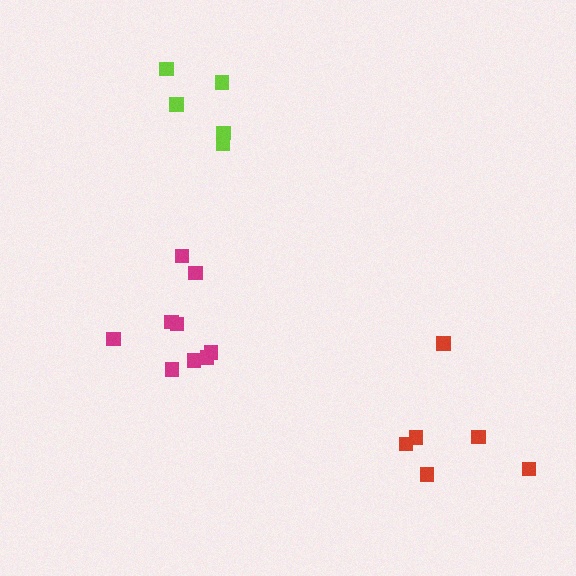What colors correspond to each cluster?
The clusters are colored: lime, red, magenta.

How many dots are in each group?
Group 1: 5 dots, Group 2: 6 dots, Group 3: 9 dots (20 total).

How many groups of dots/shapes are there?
There are 3 groups.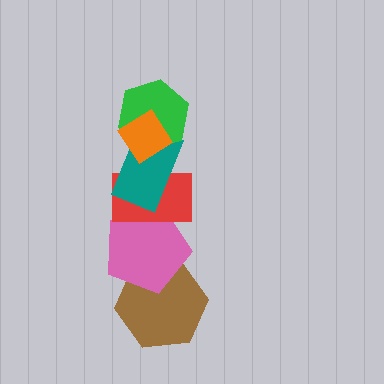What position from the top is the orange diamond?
The orange diamond is 1st from the top.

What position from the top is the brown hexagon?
The brown hexagon is 6th from the top.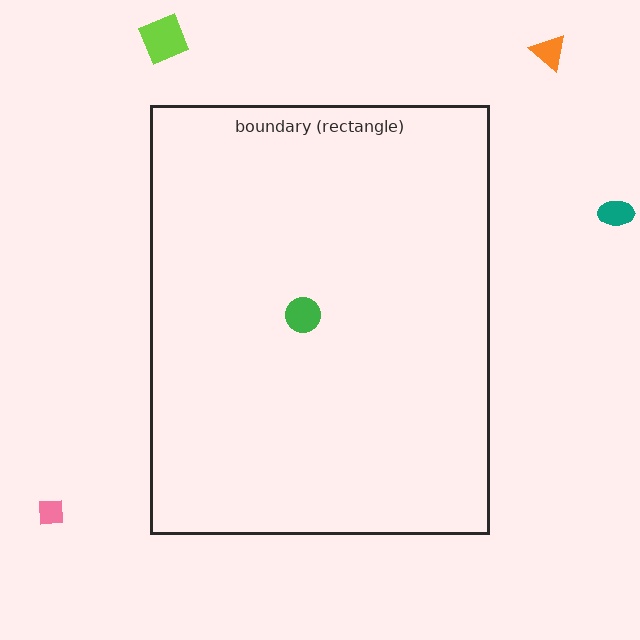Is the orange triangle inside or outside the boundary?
Outside.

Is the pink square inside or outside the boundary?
Outside.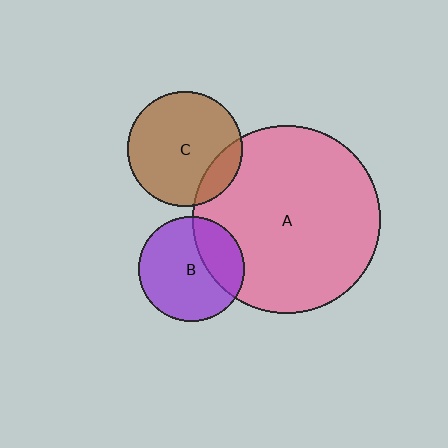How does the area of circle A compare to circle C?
Approximately 2.7 times.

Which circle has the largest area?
Circle A (pink).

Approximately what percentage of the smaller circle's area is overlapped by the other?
Approximately 30%.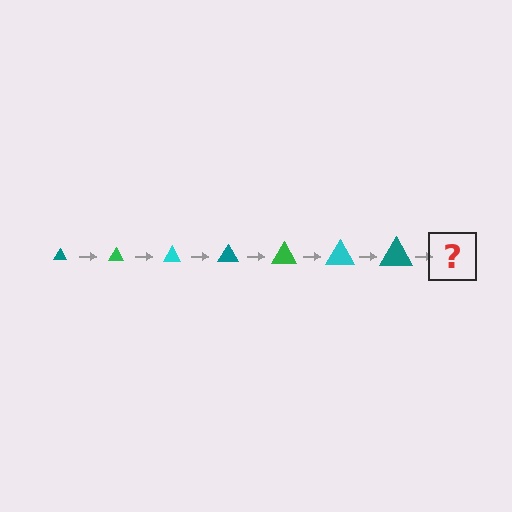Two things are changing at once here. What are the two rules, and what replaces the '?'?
The two rules are that the triangle grows larger each step and the color cycles through teal, green, and cyan. The '?' should be a green triangle, larger than the previous one.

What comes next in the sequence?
The next element should be a green triangle, larger than the previous one.